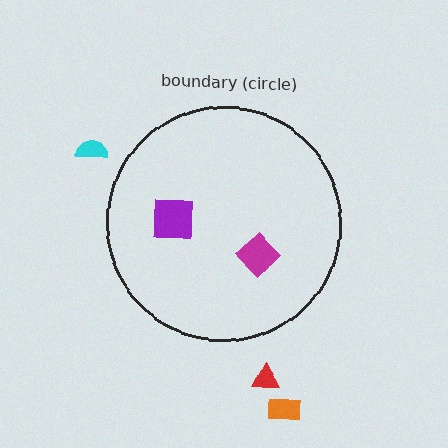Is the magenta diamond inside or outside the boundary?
Inside.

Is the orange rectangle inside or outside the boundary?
Outside.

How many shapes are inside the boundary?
2 inside, 3 outside.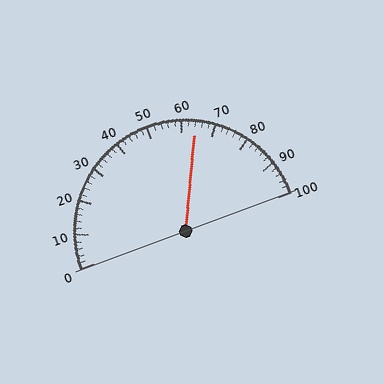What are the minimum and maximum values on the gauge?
The gauge ranges from 0 to 100.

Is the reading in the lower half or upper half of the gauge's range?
The reading is in the upper half of the range (0 to 100).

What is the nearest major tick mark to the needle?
The nearest major tick mark is 60.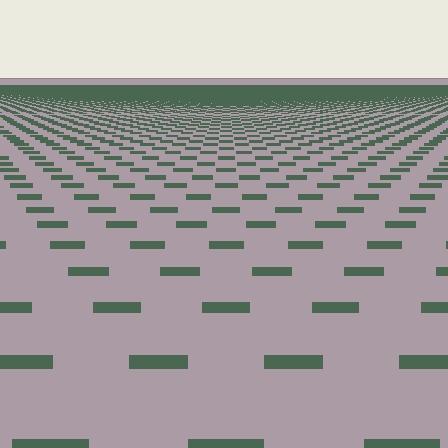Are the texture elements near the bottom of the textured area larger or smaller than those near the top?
Larger. Near the bottom, elements are closer to the viewer and appear at a bigger on-screen size.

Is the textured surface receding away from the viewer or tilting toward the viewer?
The surface is receding away from the viewer. Texture elements get smaller and denser toward the top.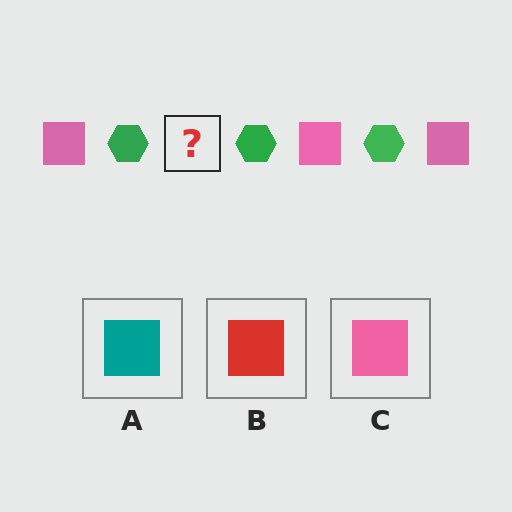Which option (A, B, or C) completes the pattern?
C.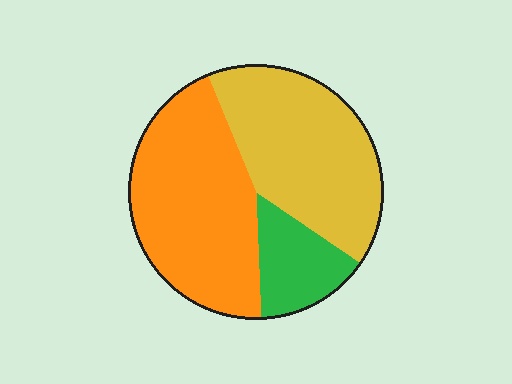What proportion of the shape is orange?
Orange takes up between a third and a half of the shape.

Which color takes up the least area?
Green, at roughly 15%.